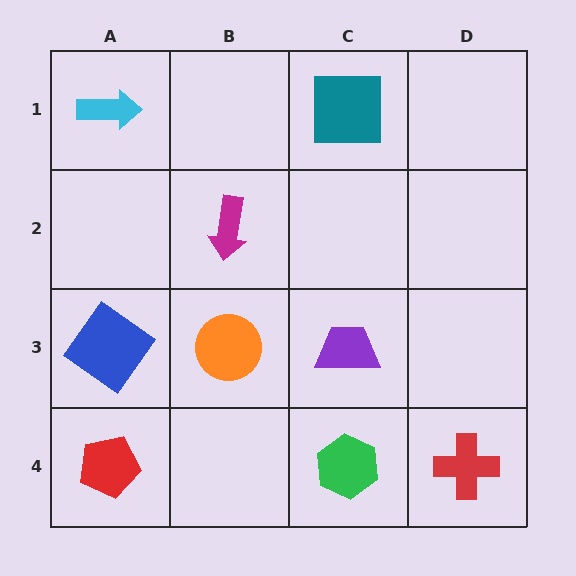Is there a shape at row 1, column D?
No, that cell is empty.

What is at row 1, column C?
A teal square.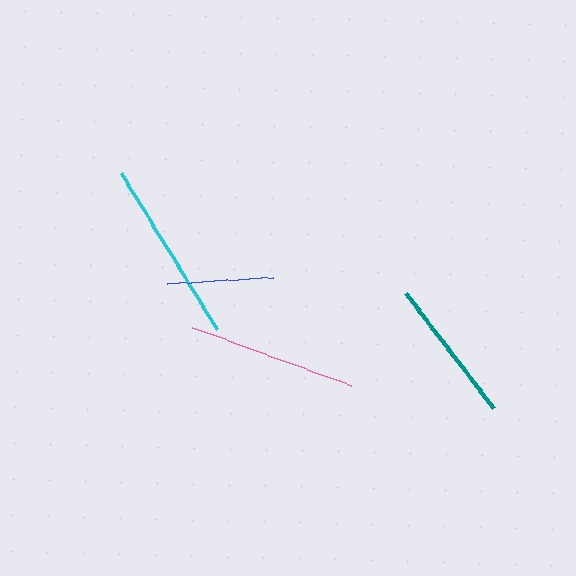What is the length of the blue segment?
The blue segment is approximately 106 pixels long.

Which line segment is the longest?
The cyan line is the longest at approximately 183 pixels.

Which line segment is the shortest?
The blue line is the shortest at approximately 106 pixels.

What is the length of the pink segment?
The pink segment is approximately 169 pixels long.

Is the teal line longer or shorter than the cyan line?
The cyan line is longer than the teal line.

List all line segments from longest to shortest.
From longest to shortest: cyan, pink, teal, blue.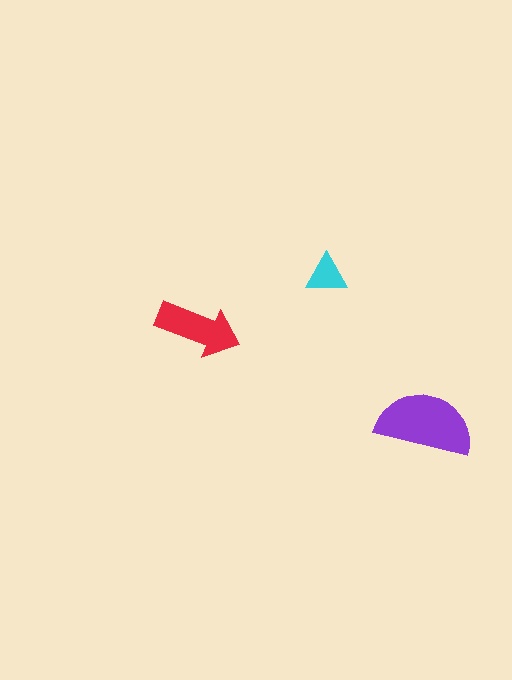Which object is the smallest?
The cyan triangle.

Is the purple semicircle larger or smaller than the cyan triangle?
Larger.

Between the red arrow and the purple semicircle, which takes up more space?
The purple semicircle.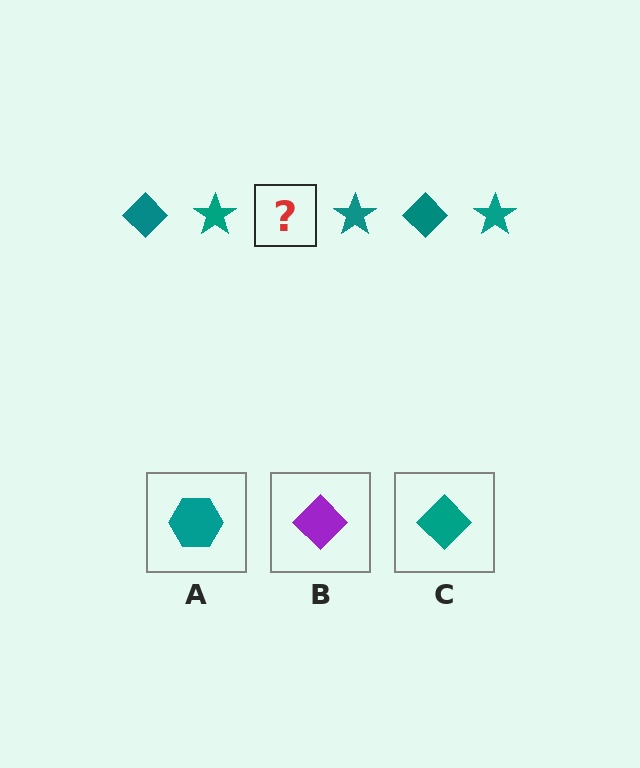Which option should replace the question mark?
Option C.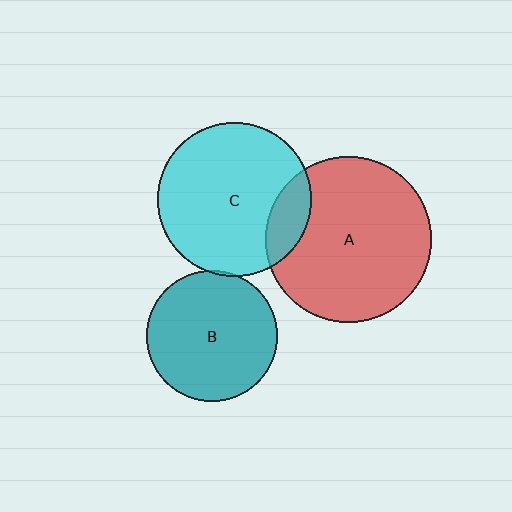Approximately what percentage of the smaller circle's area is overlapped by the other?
Approximately 15%.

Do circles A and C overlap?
Yes.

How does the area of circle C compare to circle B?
Approximately 1.4 times.